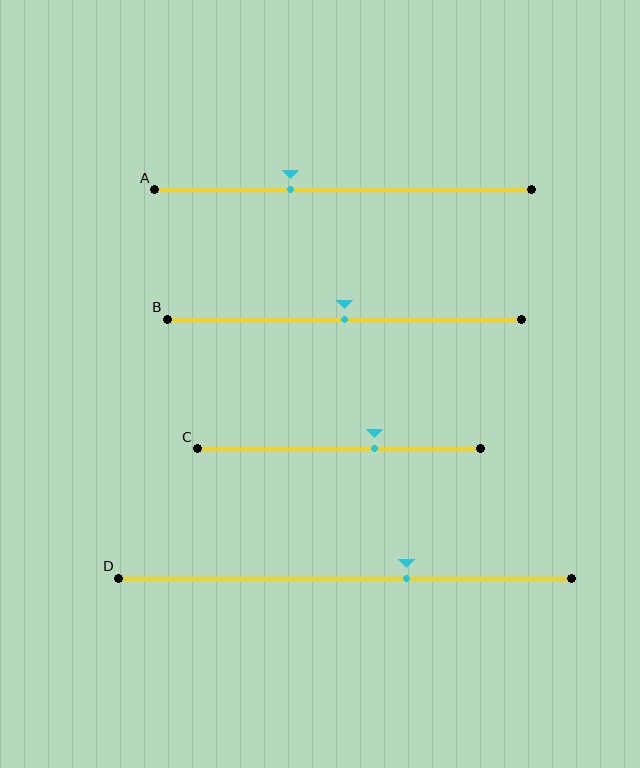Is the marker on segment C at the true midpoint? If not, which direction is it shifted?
No, the marker on segment C is shifted to the right by about 13% of the segment length.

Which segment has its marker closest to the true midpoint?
Segment B has its marker closest to the true midpoint.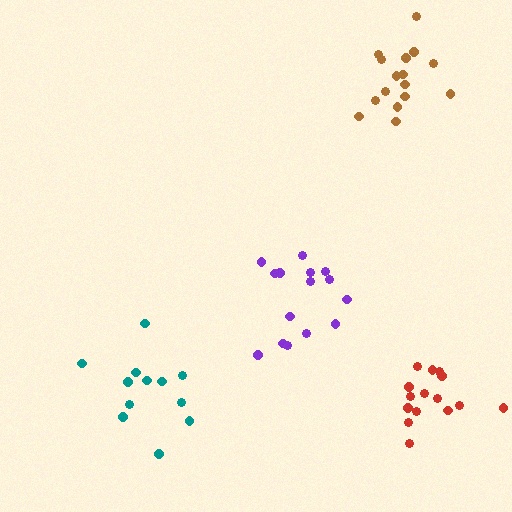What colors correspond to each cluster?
The clusters are colored: purple, brown, red, teal.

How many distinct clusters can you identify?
There are 4 distinct clusters.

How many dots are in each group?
Group 1: 15 dots, Group 2: 16 dots, Group 3: 15 dots, Group 4: 12 dots (58 total).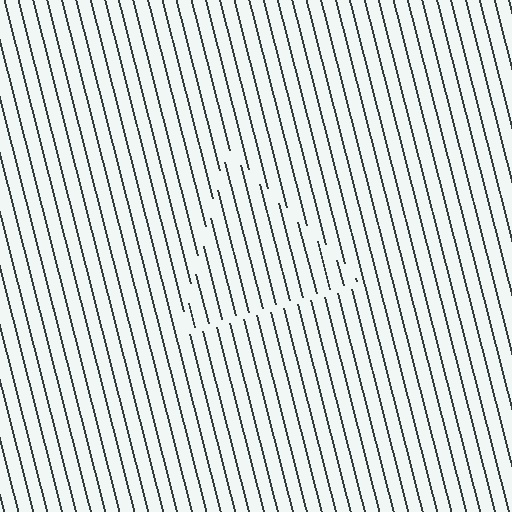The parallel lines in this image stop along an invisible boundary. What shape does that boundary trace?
An illusory triangle. The interior of the shape contains the same grating, shifted by half a period — the contour is defined by the phase discontinuity where line-ends from the inner and outer gratings abut.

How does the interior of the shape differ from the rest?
The interior of the shape contains the same grating, shifted by half a period — the contour is defined by the phase discontinuity where line-ends from the inner and outer gratings abut.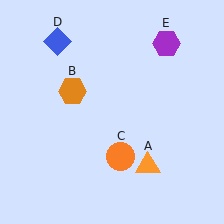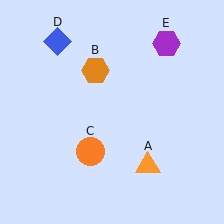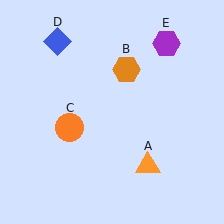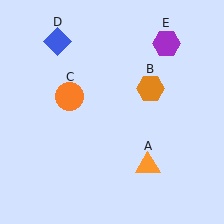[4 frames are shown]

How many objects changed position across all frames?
2 objects changed position: orange hexagon (object B), orange circle (object C).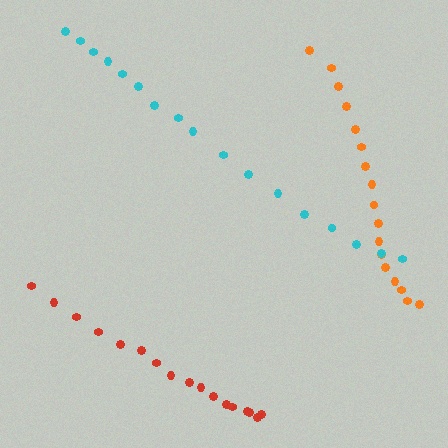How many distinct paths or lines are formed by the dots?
There are 3 distinct paths.